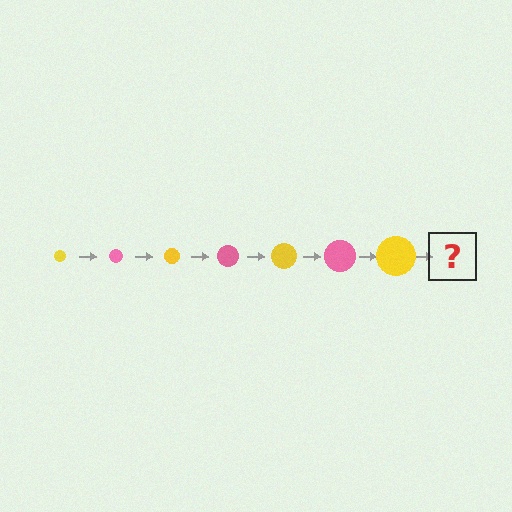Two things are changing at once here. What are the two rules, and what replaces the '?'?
The two rules are that the circle grows larger each step and the color cycles through yellow and pink. The '?' should be a pink circle, larger than the previous one.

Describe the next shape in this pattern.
It should be a pink circle, larger than the previous one.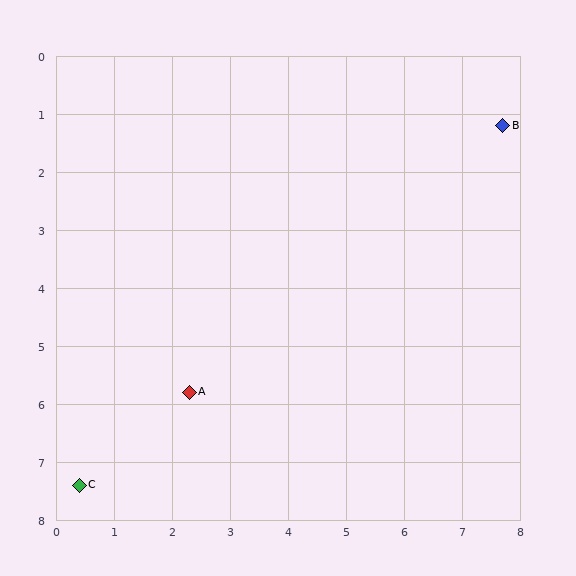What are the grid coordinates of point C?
Point C is at approximately (0.4, 7.4).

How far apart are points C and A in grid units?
Points C and A are about 2.5 grid units apart.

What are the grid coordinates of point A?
Point A is at approximately (2.3, 5.8).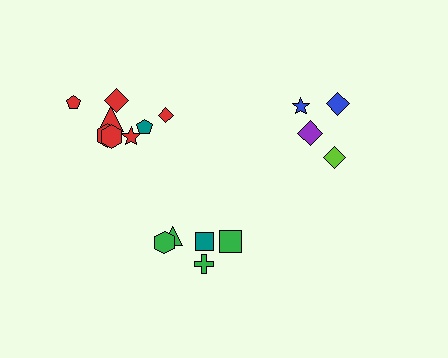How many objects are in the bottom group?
There are 5 objects.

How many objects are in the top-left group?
There are 8 objects.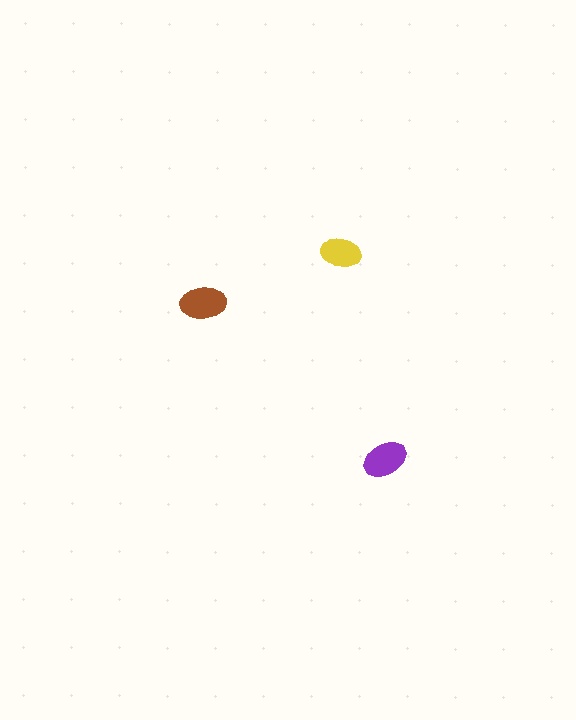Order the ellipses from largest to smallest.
the brown one, the purple one, the yellow one.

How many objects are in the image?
There are 3 objects in the image.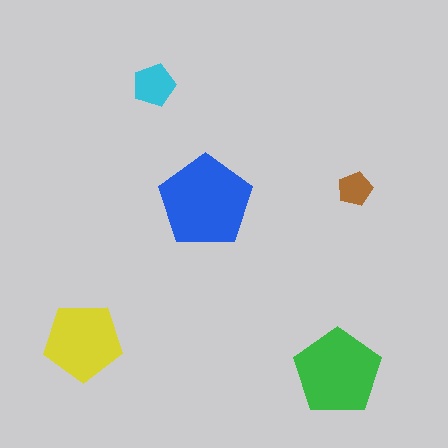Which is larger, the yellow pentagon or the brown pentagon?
The yellow one.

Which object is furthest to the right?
The brown pentagon is rightmost.